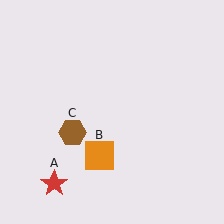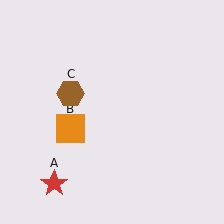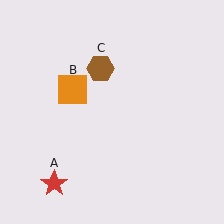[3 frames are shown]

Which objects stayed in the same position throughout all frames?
Red star (object A) remained stationary.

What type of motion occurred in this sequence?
The orange square (object B), brown hexagon (object C) rotated clockwise around the center of the scene.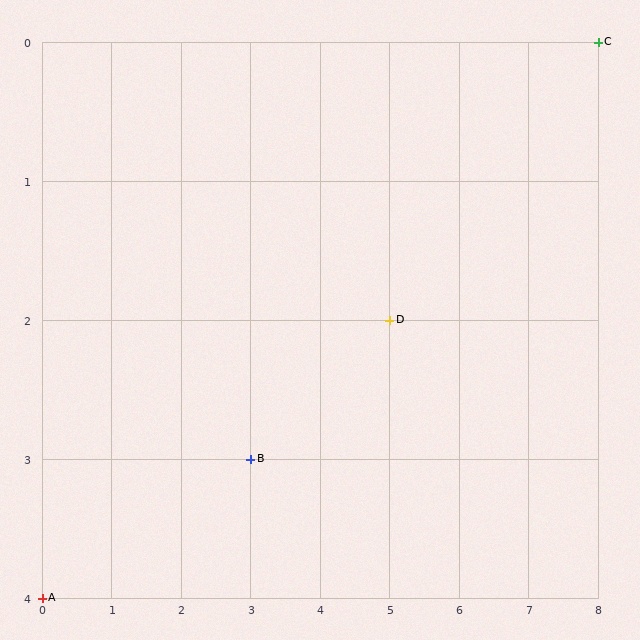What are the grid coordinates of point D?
Point D is at grid coordinates (5, 2).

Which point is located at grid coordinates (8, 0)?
Point C is at (8, 0).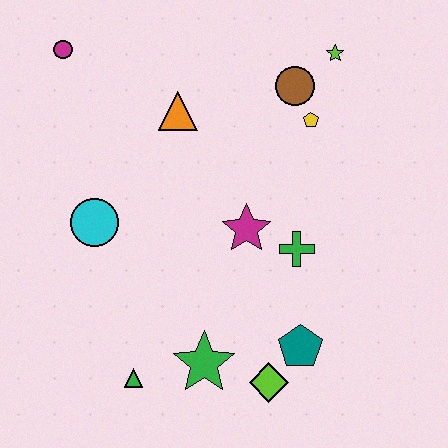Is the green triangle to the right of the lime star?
No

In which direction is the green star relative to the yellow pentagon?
The green star is below the yellow pentagon.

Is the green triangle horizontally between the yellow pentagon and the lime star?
No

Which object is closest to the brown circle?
The yellow pentagon is closest to the brown circle.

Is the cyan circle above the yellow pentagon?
No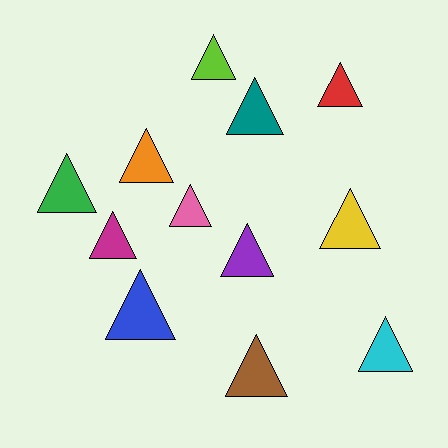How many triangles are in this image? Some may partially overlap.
There are 12 triangles.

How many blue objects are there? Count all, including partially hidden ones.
There is 1 blue object.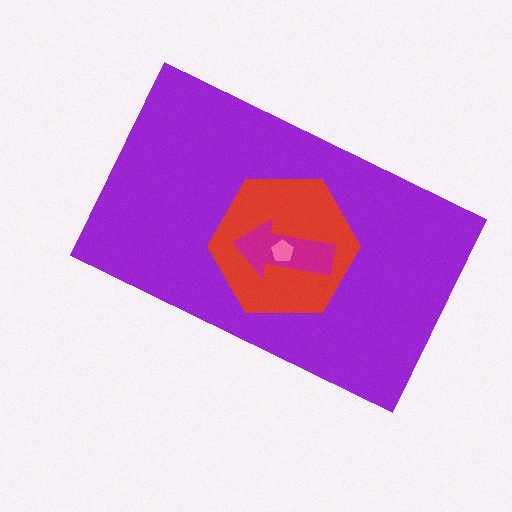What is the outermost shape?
The purple rectangle.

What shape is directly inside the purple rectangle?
The red hexagon.